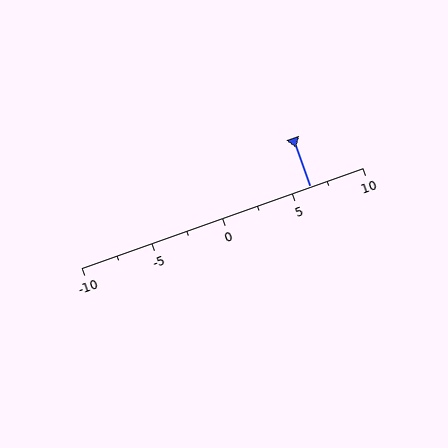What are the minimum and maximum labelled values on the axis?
The axis runs from -10 to 10.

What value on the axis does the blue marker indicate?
The marker indicates approximately 6.2.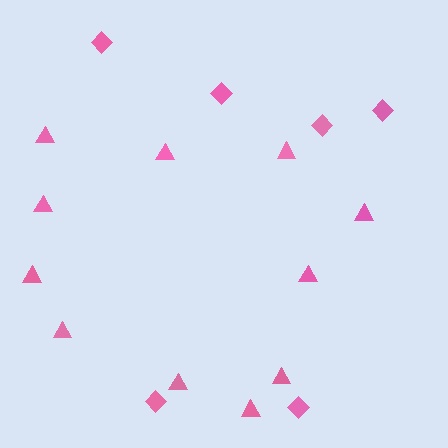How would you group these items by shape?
There are 2 groups: one group of triangles (11) and one group of diamonds (6).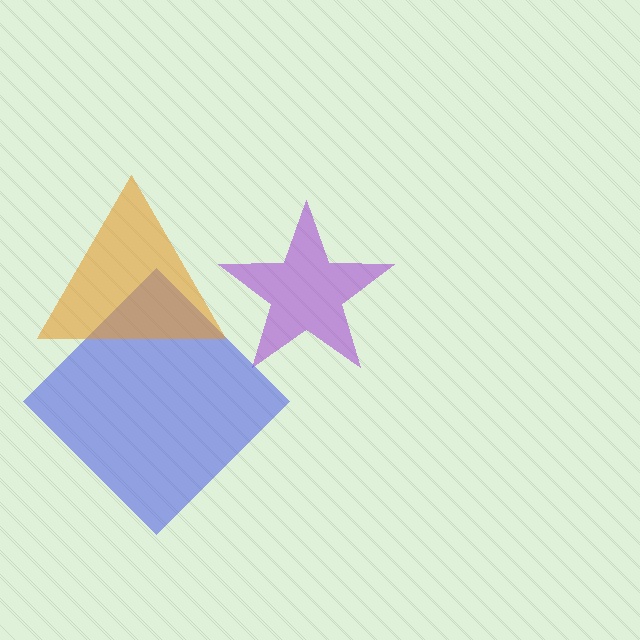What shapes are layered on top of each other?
The layered shapes are: a purple star, a blue diamond, an orange triangle.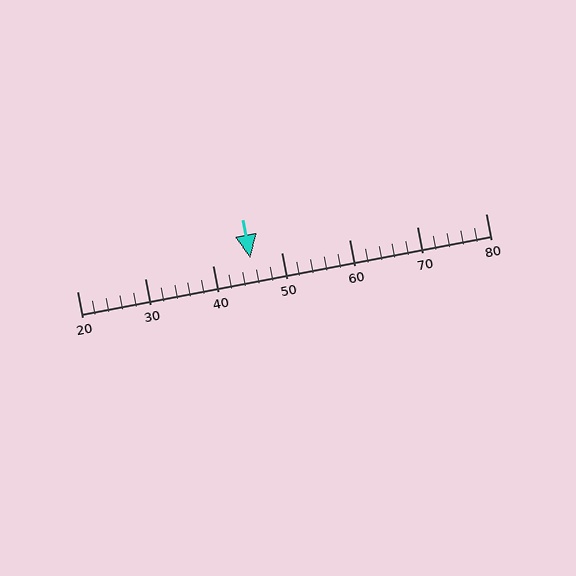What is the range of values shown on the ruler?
The ruler shows values from 20 to 80.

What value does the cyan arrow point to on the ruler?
The cyan arrow points to approximately 46.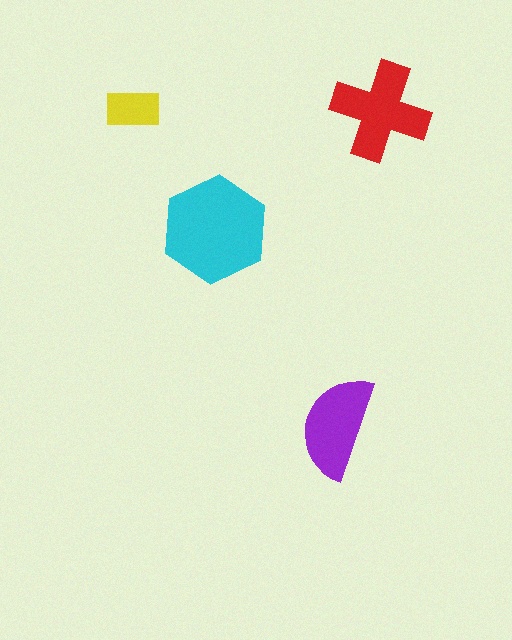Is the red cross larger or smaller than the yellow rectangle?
Larger.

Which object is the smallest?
The yellow rectangle.